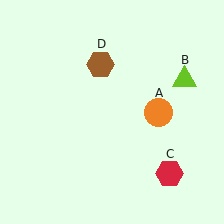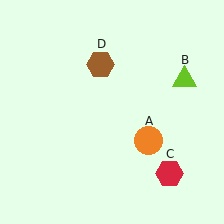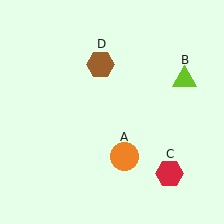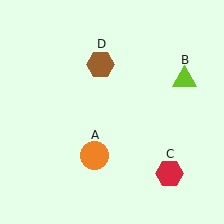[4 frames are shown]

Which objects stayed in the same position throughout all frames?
Lime triangle (object B) and red hexagon (object C) and brown hexagon (object D) remained stationary.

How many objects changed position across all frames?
1 object changed position: orange circle (object A).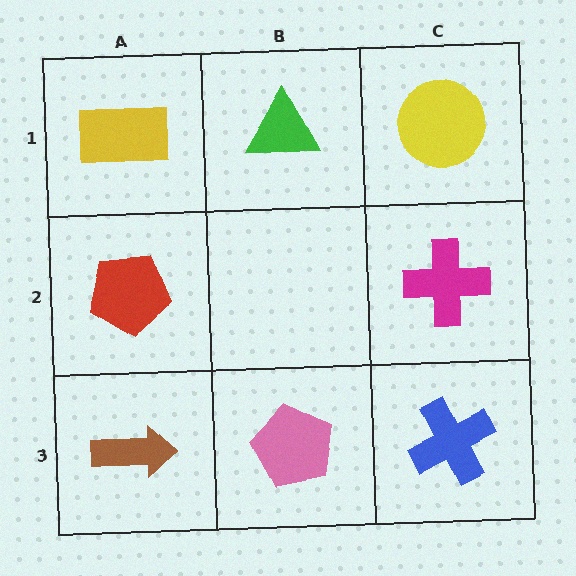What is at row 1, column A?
A yellow rectangle.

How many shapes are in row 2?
2 shapes.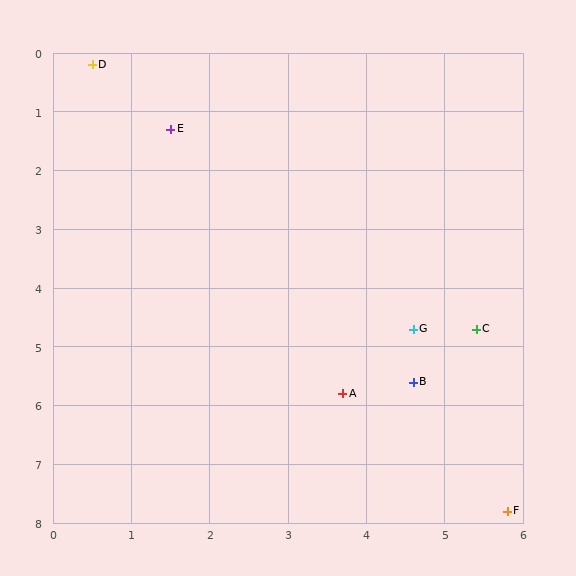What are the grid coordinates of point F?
Point F is at approximately (5.8, 7.8).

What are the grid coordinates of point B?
Point B is at approximately (4.6, 5.6).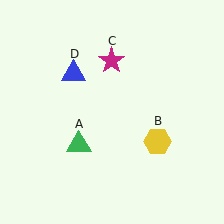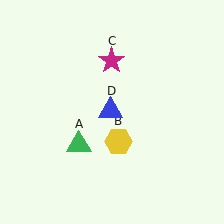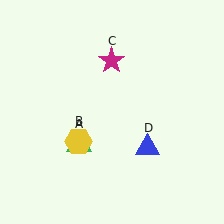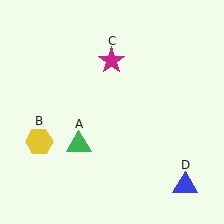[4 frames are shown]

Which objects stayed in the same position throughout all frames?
Green triangle (object A) and magenta star (object C) remained stationary.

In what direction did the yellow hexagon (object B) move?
The yellow hexagon (object B) moved left.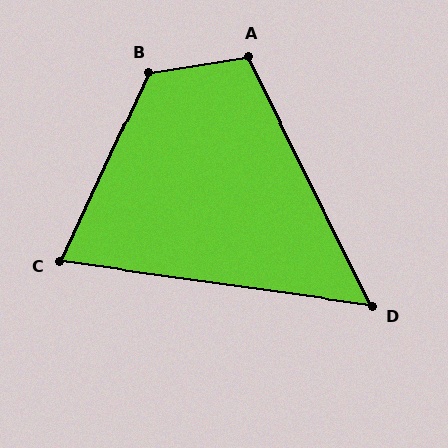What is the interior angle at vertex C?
Approximately 73 degrees (acute).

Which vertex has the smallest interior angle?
D, at approximately 56 degrees.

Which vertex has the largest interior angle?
B, at approximately 124 degrees.